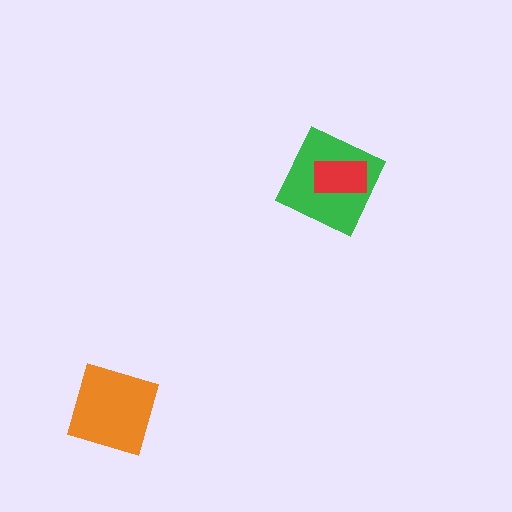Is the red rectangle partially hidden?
No, no other shape covers it.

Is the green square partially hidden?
Yes, it is partially covered by another shape.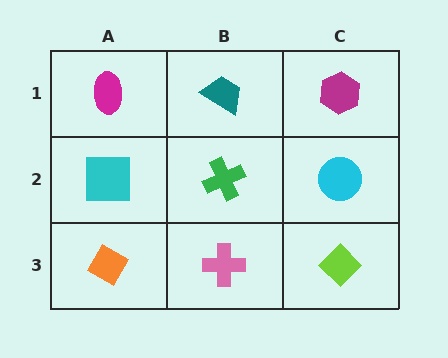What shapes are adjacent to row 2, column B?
A teal trapezoid (row 1, column B), a pink cross (row 3, column B), a cyan square (row 2, column A), a cyan circle (row 2, column C).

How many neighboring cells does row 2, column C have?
3.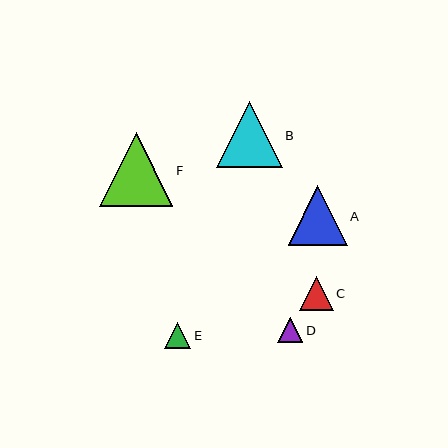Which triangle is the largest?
Triangle F is the largest with a size of approximately 73 pixels.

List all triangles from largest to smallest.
From largest to smallest: F, B, A, C, E, D.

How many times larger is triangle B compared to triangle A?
Triangle B is approximately 1.1 times the size of triangle A.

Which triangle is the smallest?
Triangle D is the smallest with a size of approximately 25 pixels.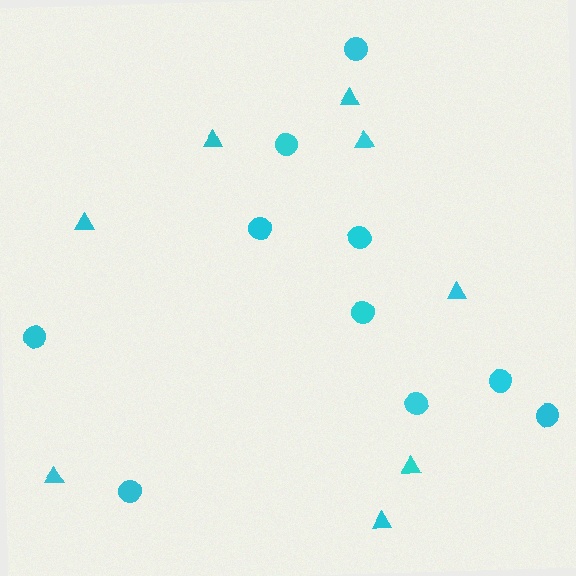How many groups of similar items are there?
There are 2 groups: one group of triangles (8) and one group of circles (10).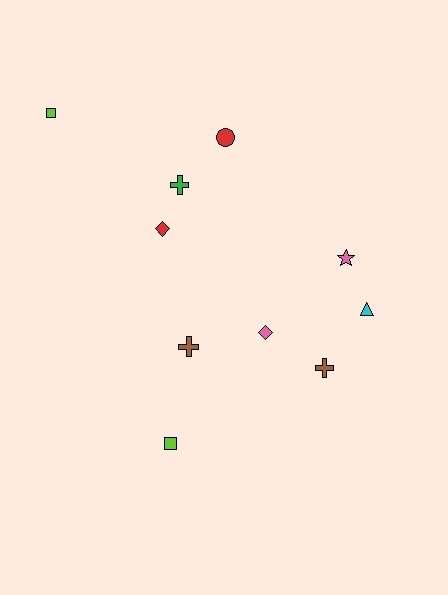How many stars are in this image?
There is 1 star.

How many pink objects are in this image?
There are 2 pink objects.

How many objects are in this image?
There are 10 objects.